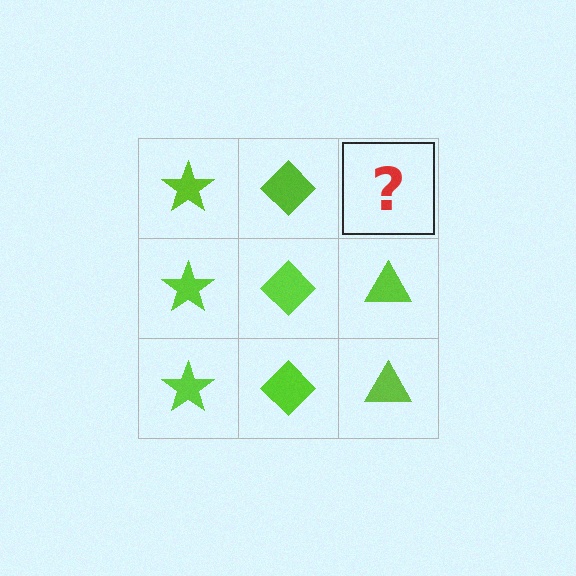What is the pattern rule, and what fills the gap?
The rule is that each column has a consistent shape. The gap should be filled with a lime triangle.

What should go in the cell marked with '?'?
The missing cell should contain a lime triangle.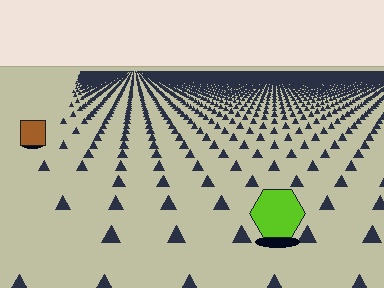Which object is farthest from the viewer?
The brown square is farthest from the viewer. It appears smaller and the ground texture around it is denser.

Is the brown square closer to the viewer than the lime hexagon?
No. The lime hexagon is closer — you can tell from the texture gradient: the ground texture is coarser near it.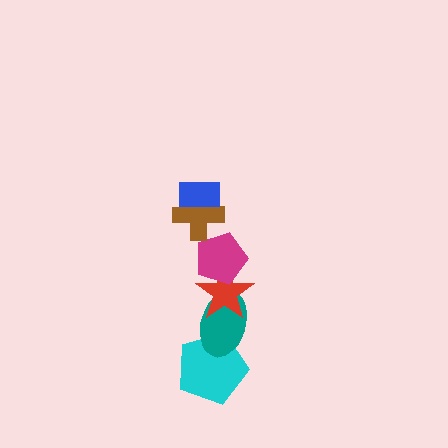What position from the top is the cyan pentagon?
The cyan pentagon is 6th from the top.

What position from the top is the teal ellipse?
The teal ellipse is 5th from the top.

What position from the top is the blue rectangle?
The blue rectangle is 1st from the top.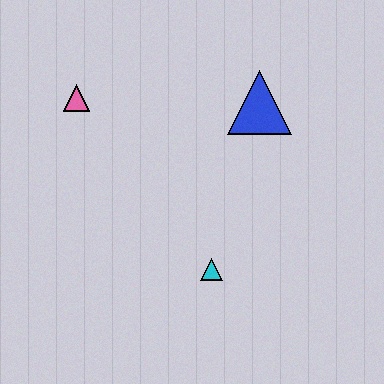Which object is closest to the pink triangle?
The blue triangle is closest to the pink triangle.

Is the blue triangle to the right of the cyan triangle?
Yes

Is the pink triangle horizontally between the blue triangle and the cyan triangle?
No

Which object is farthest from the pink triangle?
The cyan triangle is farthest from the pink triangle.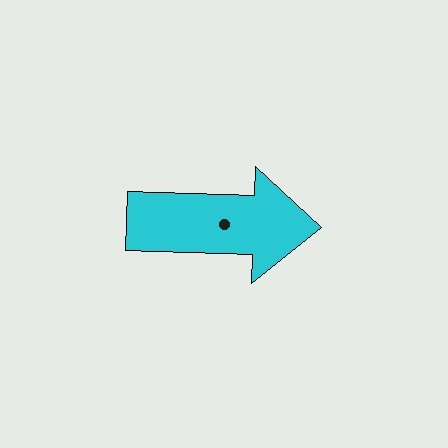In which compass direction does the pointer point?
East.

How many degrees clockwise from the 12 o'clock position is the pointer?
Approximately 92 degrees.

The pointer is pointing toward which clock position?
Roughly 3 o'clock.